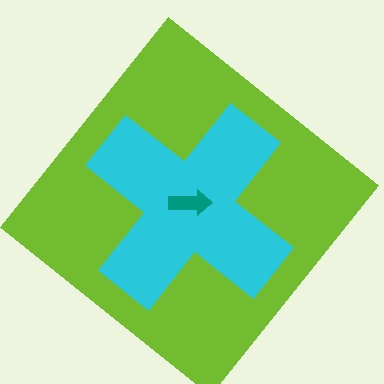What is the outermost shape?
The lime diamond.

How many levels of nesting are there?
3.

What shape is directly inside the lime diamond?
The cyan cross.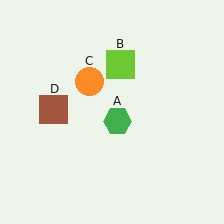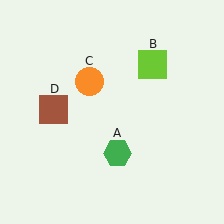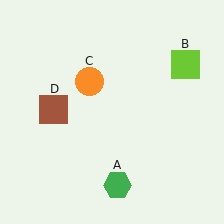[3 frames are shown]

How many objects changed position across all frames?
2 objects changed position: green hexagon (object A), lime square (object B).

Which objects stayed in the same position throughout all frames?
Orange circle (object C) and brown square (object D) remained stationary.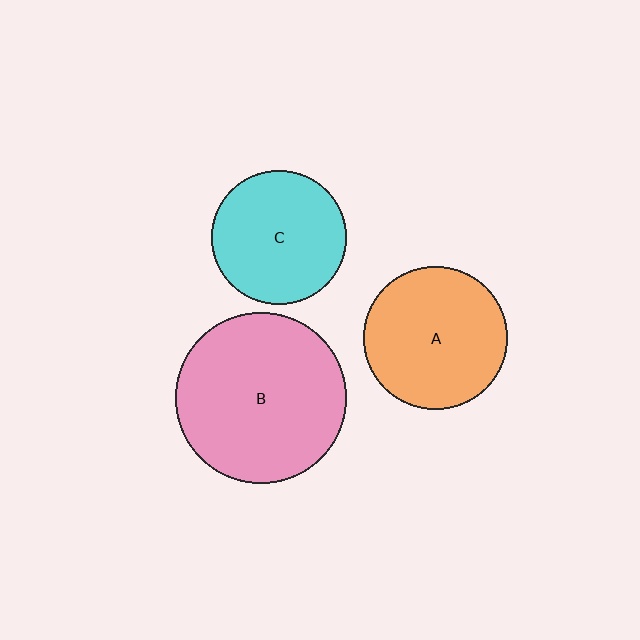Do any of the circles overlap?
No, none of the circles overlap.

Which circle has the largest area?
Circle B (pink).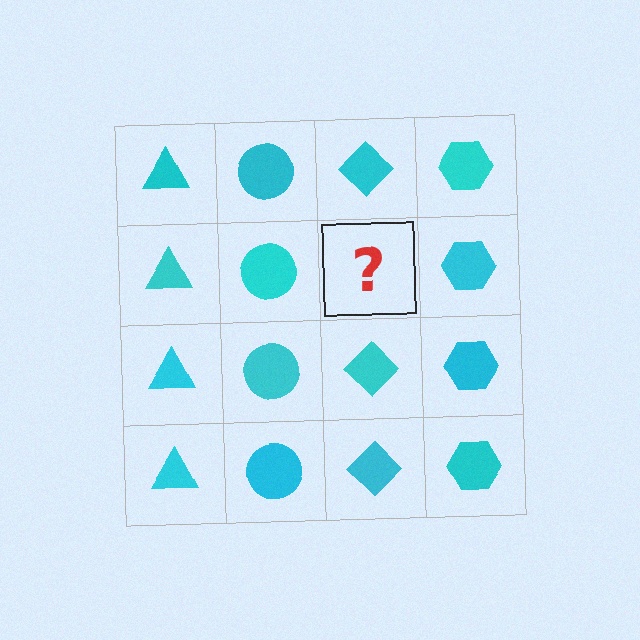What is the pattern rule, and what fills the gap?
The rule is that each column has a consistent shape. The gap should be filled with a cyan diamond.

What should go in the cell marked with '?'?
The missing cell should contain a cyan diamond.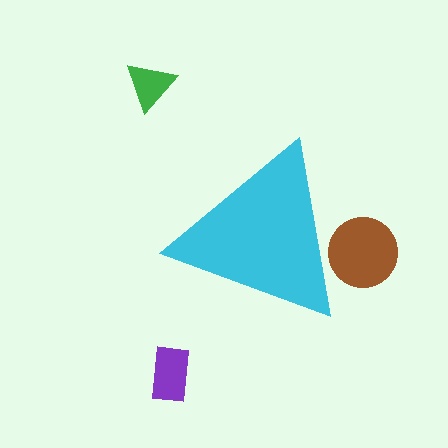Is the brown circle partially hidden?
Yes, the brown circle is partially hidden behind the cyan triangle.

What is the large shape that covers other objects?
A cyan triangle.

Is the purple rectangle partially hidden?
No, the purple rectangle is fully visible.